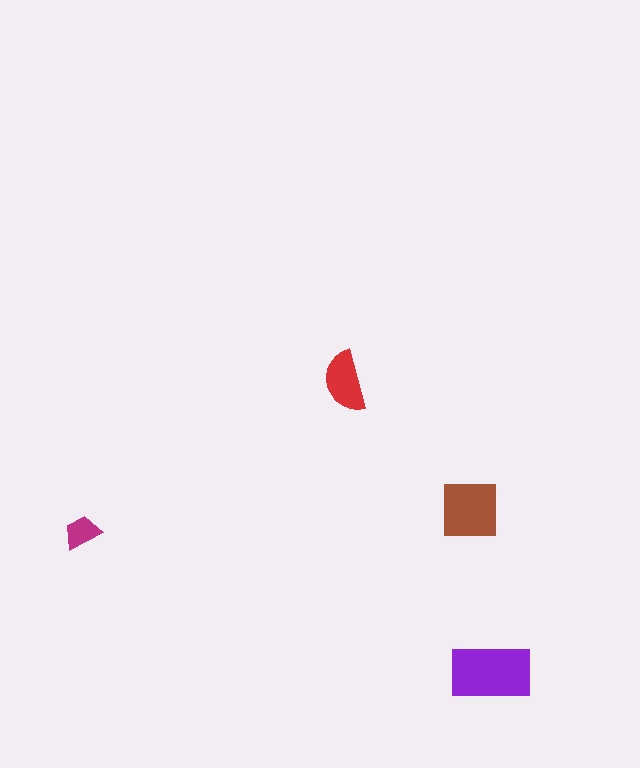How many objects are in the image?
There are 4 objects in the image.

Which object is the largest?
The purple rectangle.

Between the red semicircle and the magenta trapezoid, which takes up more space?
The red semicircle.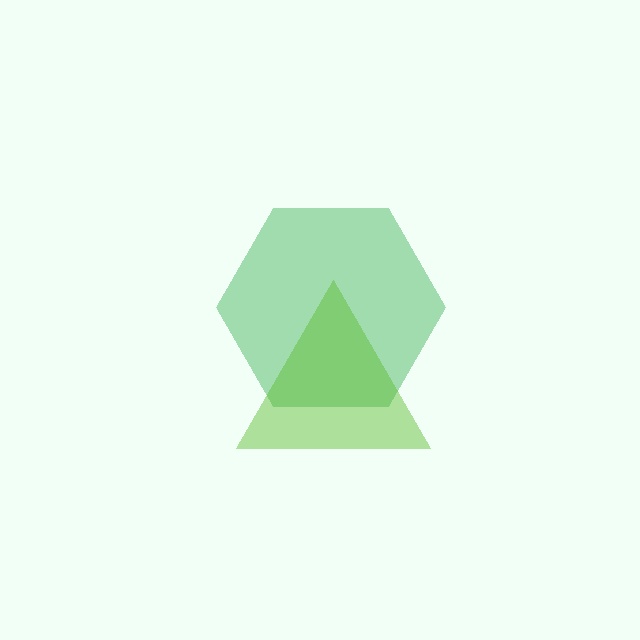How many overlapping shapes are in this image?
There are 2 overlapping shapes in the image.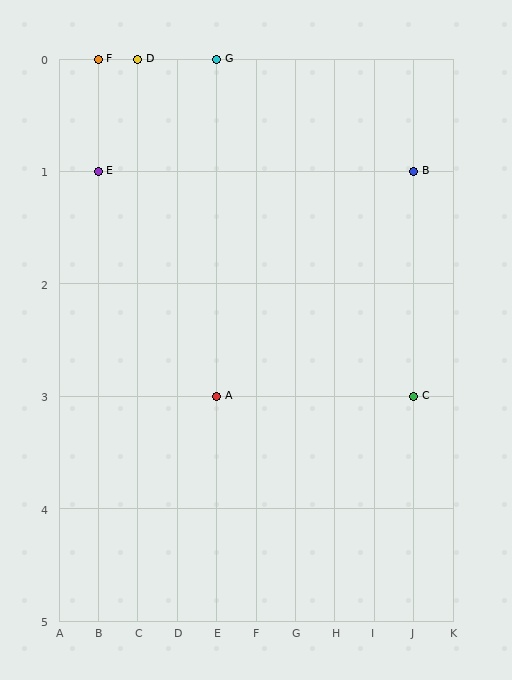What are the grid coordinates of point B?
Point B is at grid coordinates (J, 1).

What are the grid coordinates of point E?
Point E is at grid coordinates (B, 1).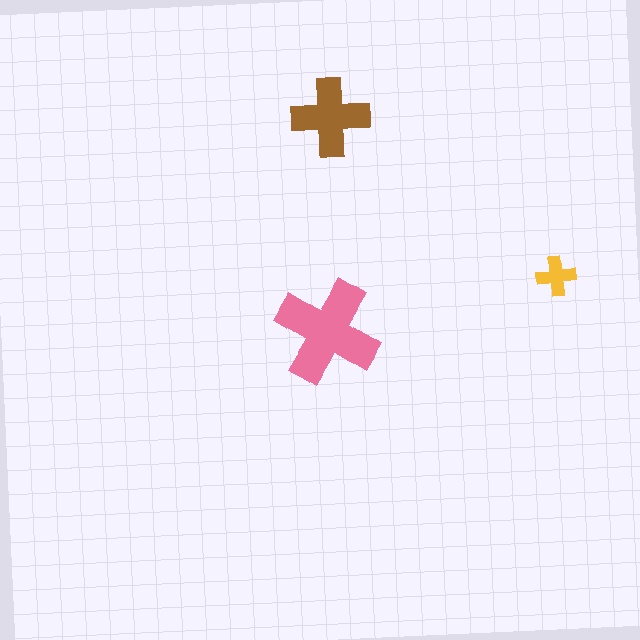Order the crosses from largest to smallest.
the pink one, the brown one, the yellow one.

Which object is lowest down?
The pink cross is bottommost.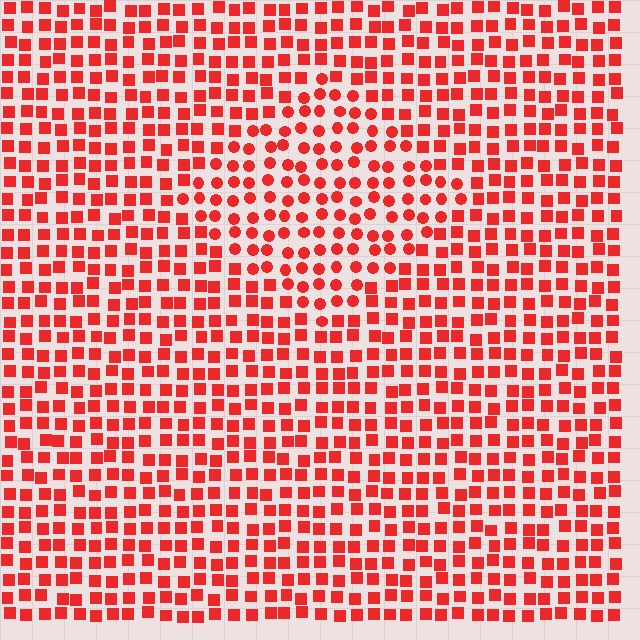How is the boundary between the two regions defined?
The boundary is defined by a change in element shape: circles inside vs. squares outside. All elements share the same color and spacing.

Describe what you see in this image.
The image is filled with small red elements arranged in a uniform grid. A diamond-shaped region contains circles, while the surrounding area contains squares. The boundary is defined purely by the change in element shape.